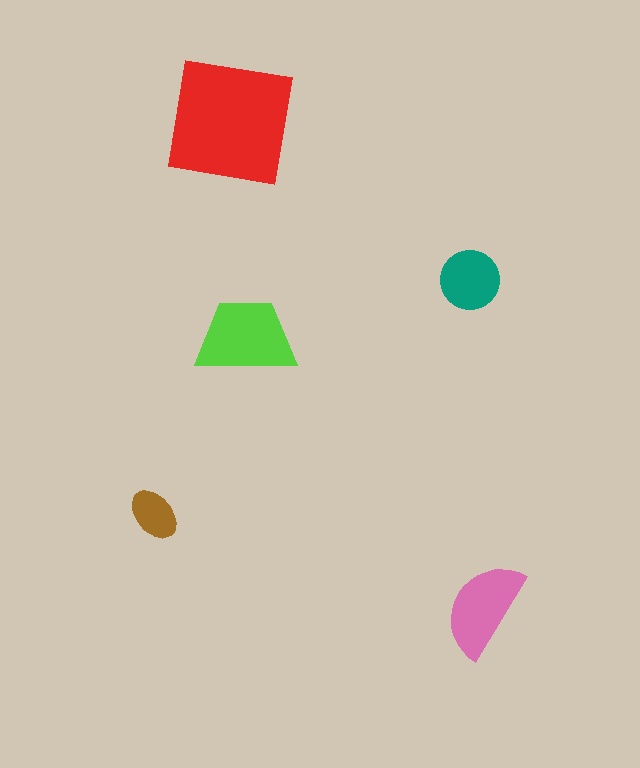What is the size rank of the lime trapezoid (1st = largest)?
2nd.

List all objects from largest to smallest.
The red square, the lime trapezoid, the pink semicircle, the teal circle, the brown ellipse.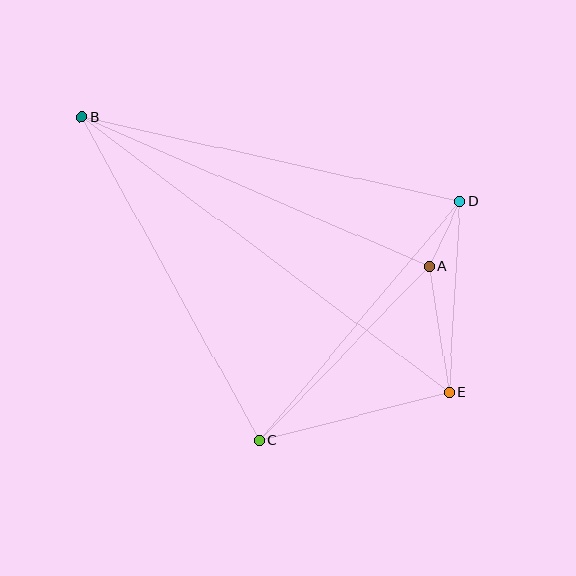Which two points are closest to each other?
Points A and D are closest to each other.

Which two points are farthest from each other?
Points B and E are farthest from each other.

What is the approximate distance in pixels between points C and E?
The distance between C and E is approximately 196 pixels.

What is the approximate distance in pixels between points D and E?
The distance between D and E is approximately 192 pixels.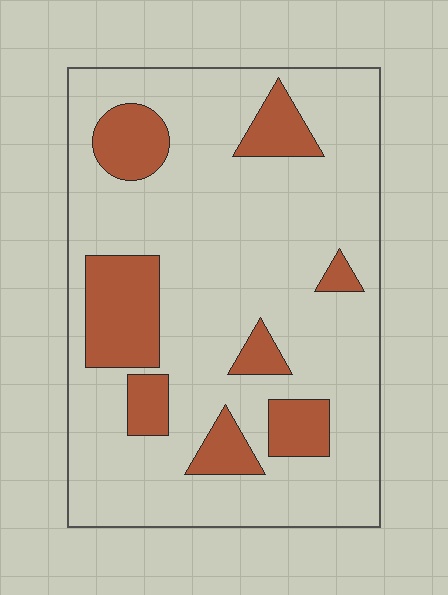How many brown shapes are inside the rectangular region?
8.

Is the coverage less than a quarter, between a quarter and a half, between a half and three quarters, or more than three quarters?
Less than a quarter.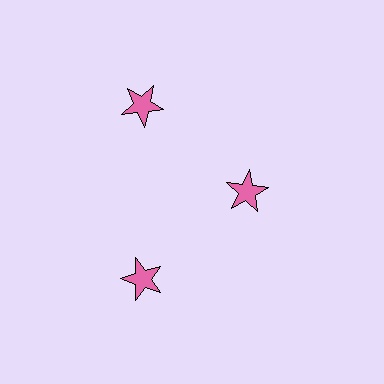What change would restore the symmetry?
The symmetry would be restored by moving it outward, back onto the ring so that all 3 stars sit at equal angles and equal distance from the center.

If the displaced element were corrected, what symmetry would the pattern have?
It would have 3-fold rotational symmetry — the pattern would map onto itself every 120 degrees.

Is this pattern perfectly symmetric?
No. The 3 pink stars are arranged in a ring, but one element near the 3 o'clock position is pulled inward toward the center, breaking the 3-fold rotational symmetry.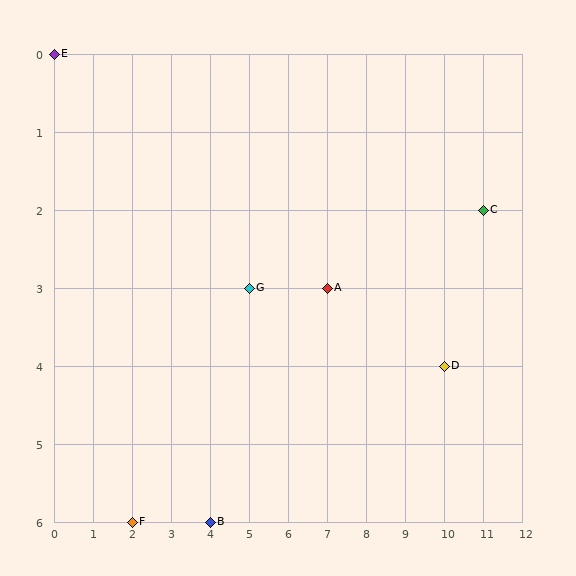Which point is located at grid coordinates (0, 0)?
Point E is at (0, 0).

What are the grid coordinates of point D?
Point D is at grid coordinates (10, 4).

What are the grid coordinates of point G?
Point G is at grid coordinates (5, 3).